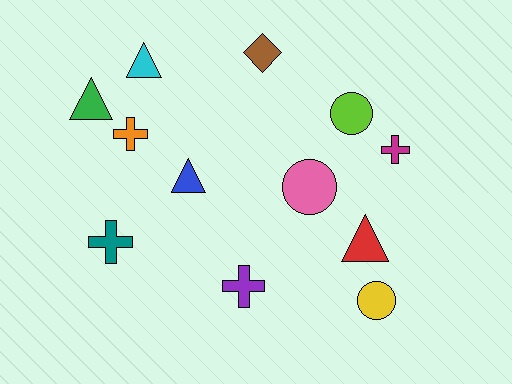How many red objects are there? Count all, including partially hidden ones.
There is 1 red object.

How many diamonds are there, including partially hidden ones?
There is 1 diamond.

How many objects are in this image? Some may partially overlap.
There are 12 objects.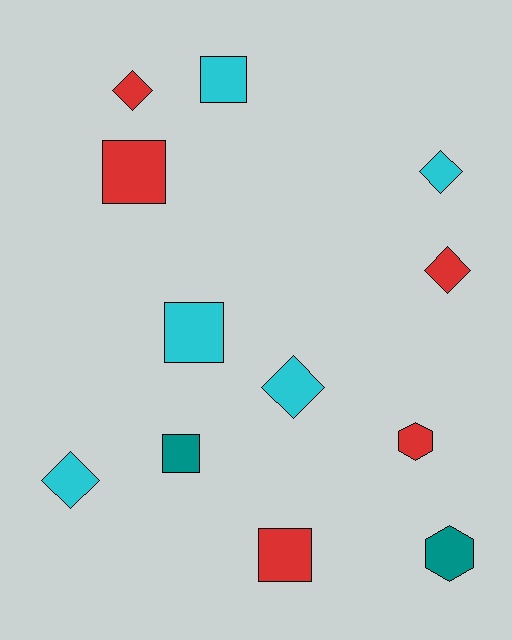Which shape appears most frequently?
Diamond, with 5 objects.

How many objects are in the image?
There are 12 objects.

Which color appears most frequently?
Cyan, with 5 objects.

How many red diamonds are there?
There are 2 red diamonds.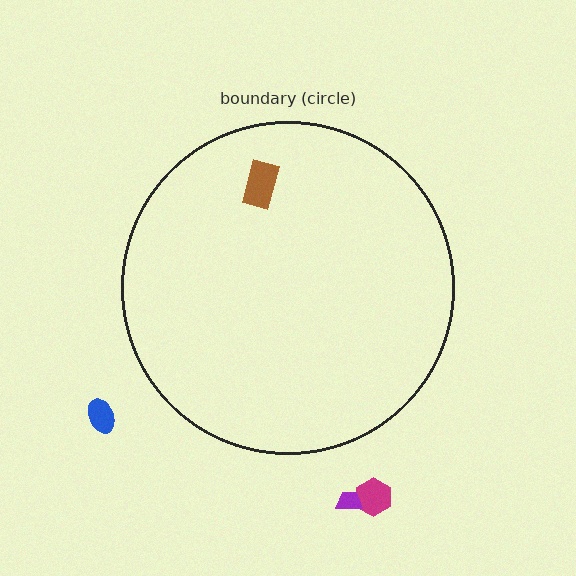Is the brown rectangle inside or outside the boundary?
Inside.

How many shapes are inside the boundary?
1 inside, 3 outside.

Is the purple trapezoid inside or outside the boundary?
Outside.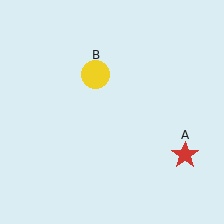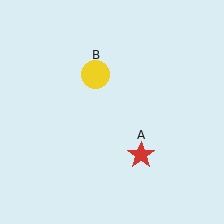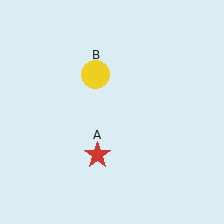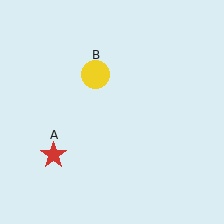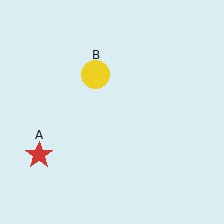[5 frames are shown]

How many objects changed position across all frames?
1 object changed position: red star (object A).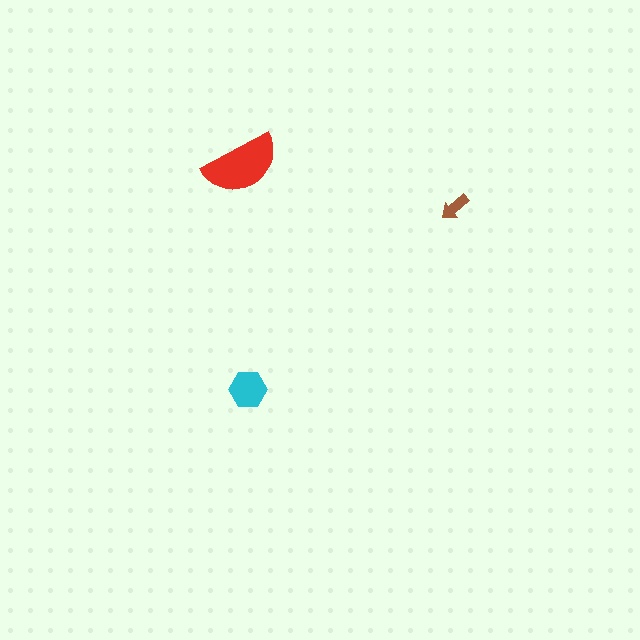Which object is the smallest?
The brown arrow.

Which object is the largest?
The red semicircle.